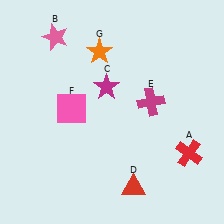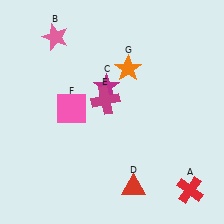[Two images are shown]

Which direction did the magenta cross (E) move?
The magenta cross (E) moved left.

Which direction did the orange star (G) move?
The orange star (G) moved right.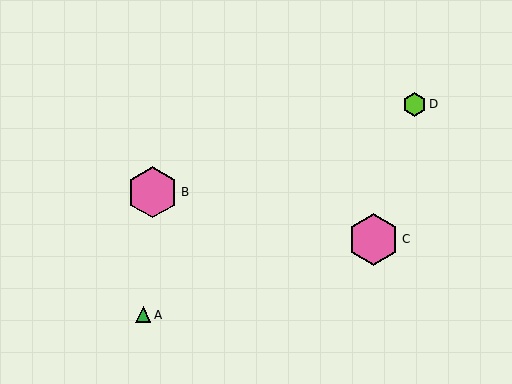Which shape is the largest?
The pink hexagon (labeled C) is the largest.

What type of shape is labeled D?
Shape D is a lime hexagon.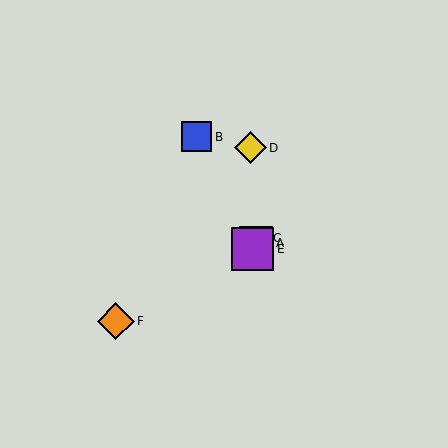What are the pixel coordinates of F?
Object F is at (116, 321).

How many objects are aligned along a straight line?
3 objects (A, C, E) are aligned along a straight line.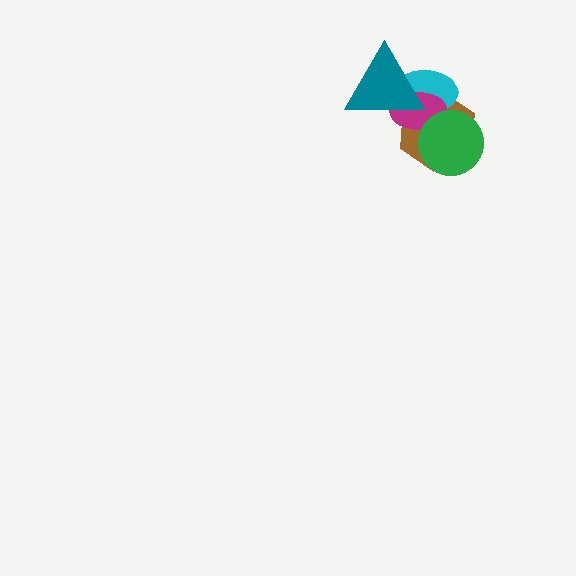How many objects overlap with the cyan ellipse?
4 objects overlap with the cyan ellipse.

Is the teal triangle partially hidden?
No, no other shape covers it.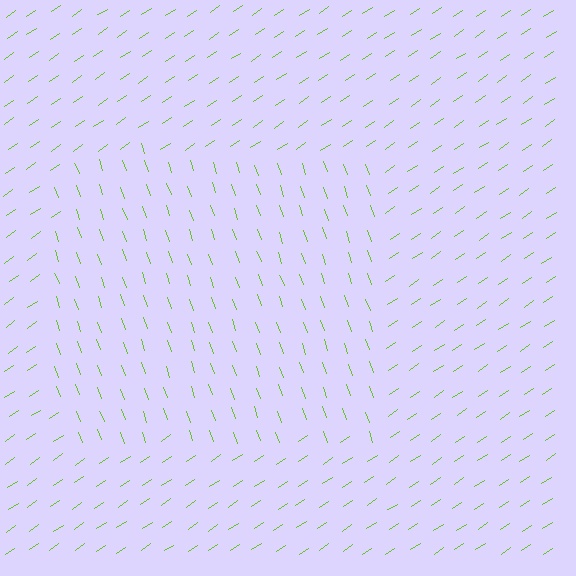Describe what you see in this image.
The image is filled with small lime line segments. A rectangle region in the image has lines oriented differently from the surrounding lines, creating a visible texture boundary.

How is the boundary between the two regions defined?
The boundary is defined purely by a change in line orientation (approximately 76 degrees difference). All lines are the same color and thickness.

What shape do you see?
I see a rectangle.